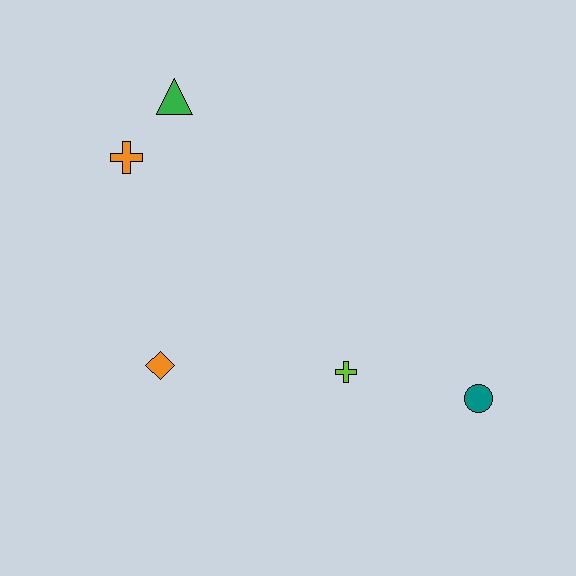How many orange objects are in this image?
There are 2 orange objects.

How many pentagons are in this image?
There are no pentagons.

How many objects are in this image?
There are 5 objects.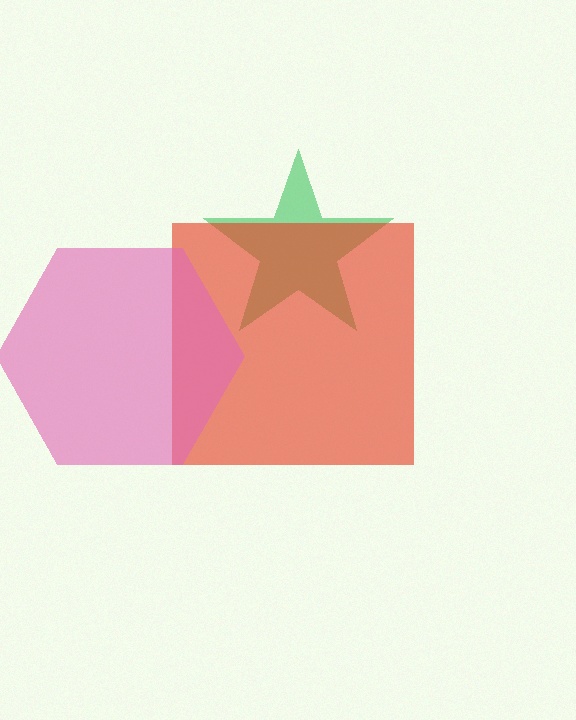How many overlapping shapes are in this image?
There are 3 overlapping shapes in the image.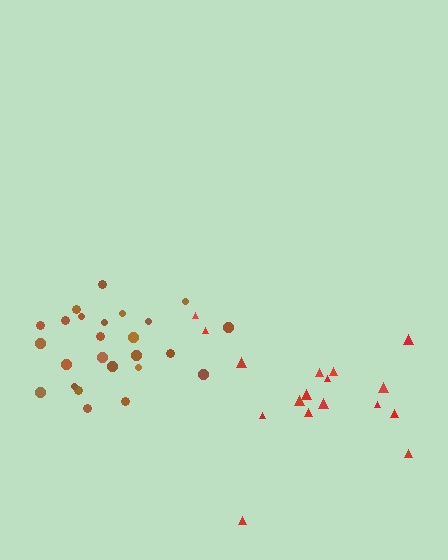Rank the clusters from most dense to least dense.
brown, red.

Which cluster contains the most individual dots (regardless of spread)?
Brown (25).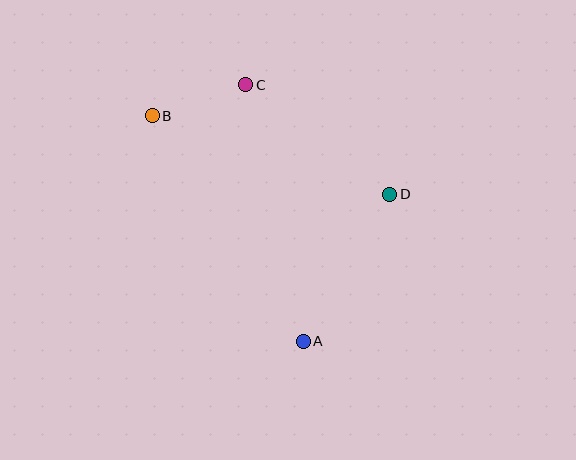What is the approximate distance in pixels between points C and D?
The distance between C and D is approximately 181 pixels.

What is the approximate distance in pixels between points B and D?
The distance between B and D is approximately 250 pixels.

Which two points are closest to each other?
Points B and C are closest to each other.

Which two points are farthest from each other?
Points A and B are farthest from each other.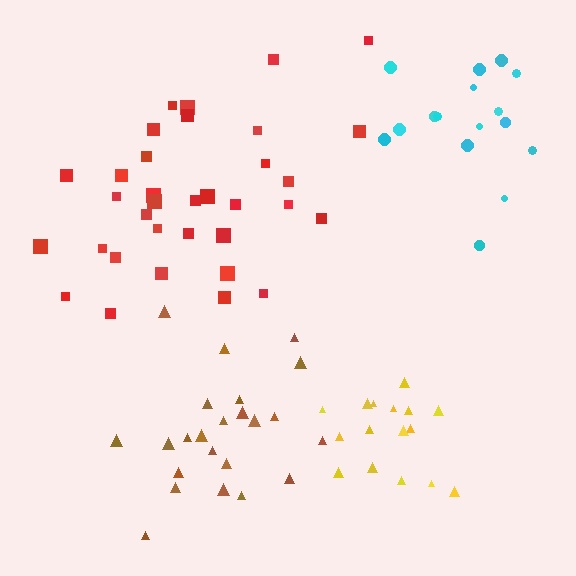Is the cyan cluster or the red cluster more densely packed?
Cyan.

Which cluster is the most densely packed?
Cyan.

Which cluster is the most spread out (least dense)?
Brown.